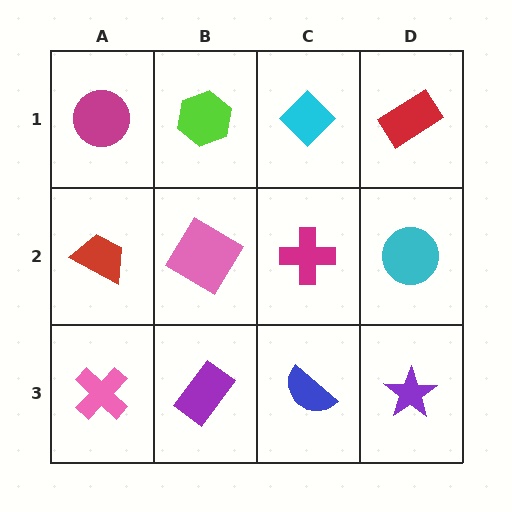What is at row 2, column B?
A pink diamond.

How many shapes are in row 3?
4 shapes.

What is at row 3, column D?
A purple star.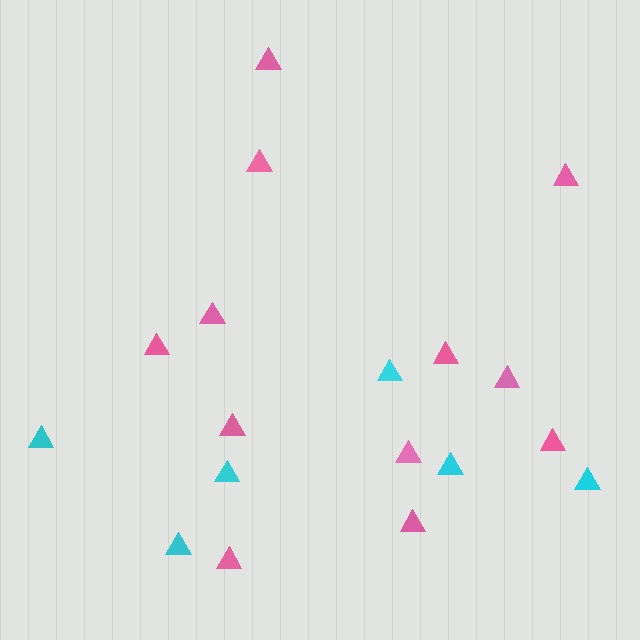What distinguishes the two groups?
There are 2 groups: one group of pink triangles (12) and one group of cyan triangles (6).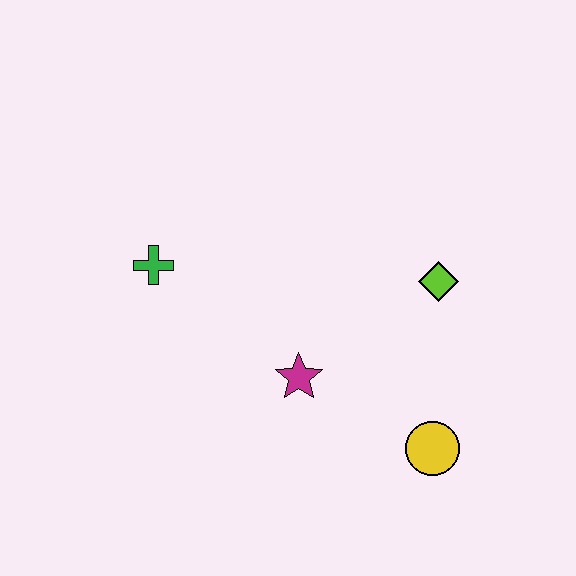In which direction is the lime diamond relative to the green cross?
The lime diamond is to the right of the green cross.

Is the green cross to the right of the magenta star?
No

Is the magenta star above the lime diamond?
No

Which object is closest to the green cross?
The magenta star is closest to the green cross.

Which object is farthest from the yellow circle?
The green cross is farthest from the yellow circle.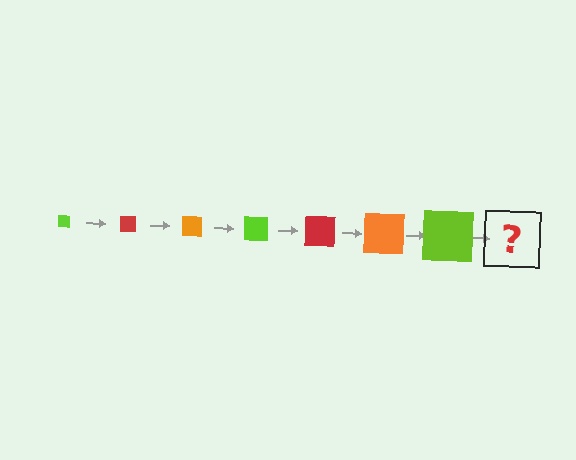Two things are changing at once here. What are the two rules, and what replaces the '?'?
The two rules are that the square grows larger each step and the color cycles through lime, red, and orange. The '?' should be a red square, larger than the previous one.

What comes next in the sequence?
The next element should be a red square, larger than the previous one.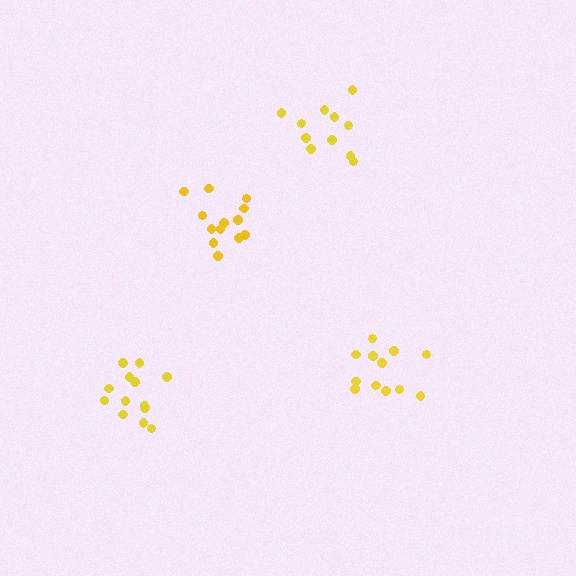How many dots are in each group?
Group 1: 13 dots, Group 2: 13 dots, Group 3: 12 dots, Group 4: 11 dots (49 total).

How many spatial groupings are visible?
There are 4 spatial groupings.